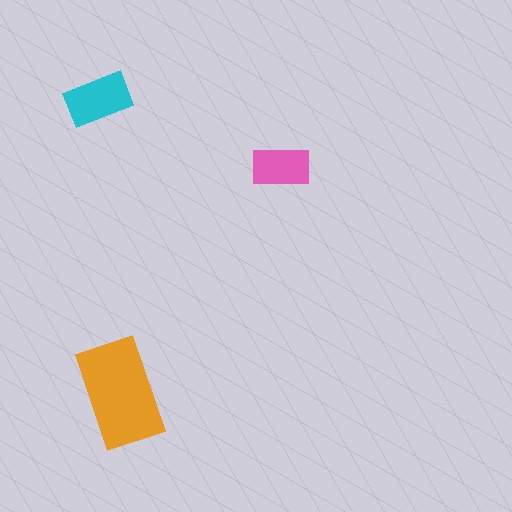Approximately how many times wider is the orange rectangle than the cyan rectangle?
About 1.5 times wider.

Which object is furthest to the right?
The pink rectangle is rightmost.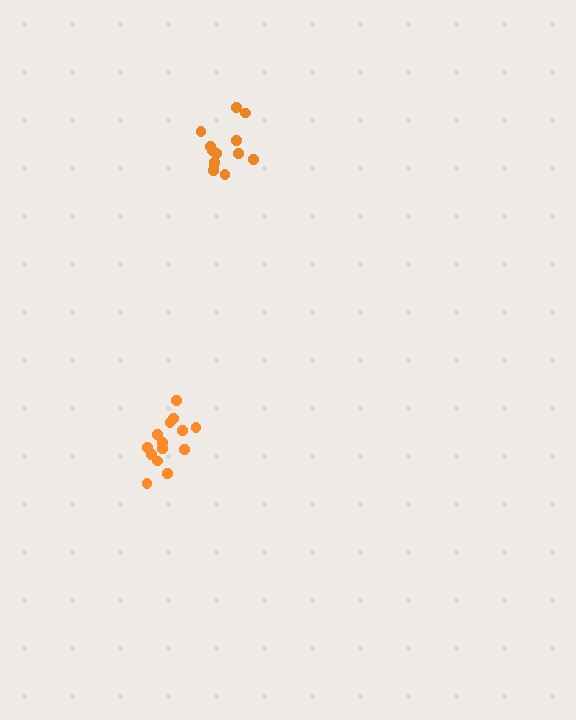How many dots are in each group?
Group 1: 14 dots, Group 2: 13 dots (27 total).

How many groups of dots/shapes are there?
There are 2 groups.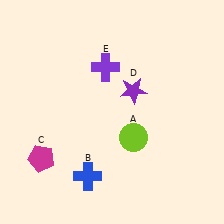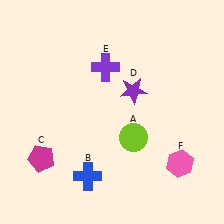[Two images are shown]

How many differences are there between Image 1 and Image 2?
There is 1 difference between the two images.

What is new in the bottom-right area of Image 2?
A pink hexagon (F) was added in the bottom-right area of Image 2.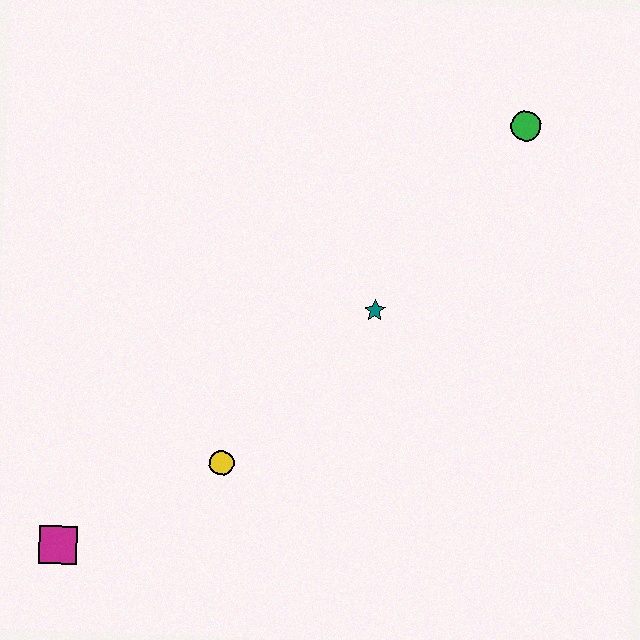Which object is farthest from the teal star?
The magenta square is farthest from the teal star.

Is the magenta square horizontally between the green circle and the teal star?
No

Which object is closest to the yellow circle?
The magenta square is closest to the yellow circle.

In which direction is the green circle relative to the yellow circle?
The green circle is above the yellow circle.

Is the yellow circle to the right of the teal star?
No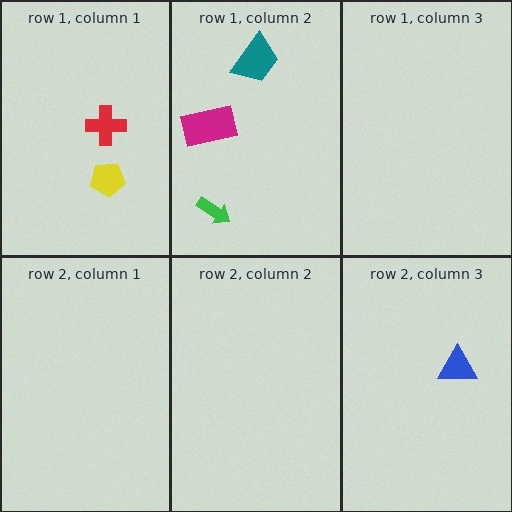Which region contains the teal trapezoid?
The row 1, column 2 region.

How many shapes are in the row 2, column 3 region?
1.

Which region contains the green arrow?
The row 1, column 2 region.